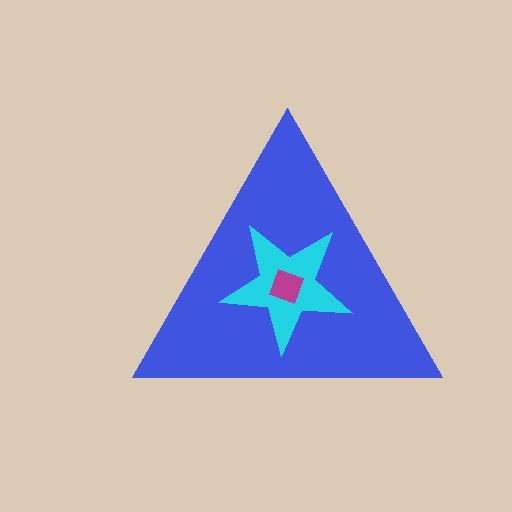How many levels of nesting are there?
3.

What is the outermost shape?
The blue triangle.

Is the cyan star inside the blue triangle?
Yes.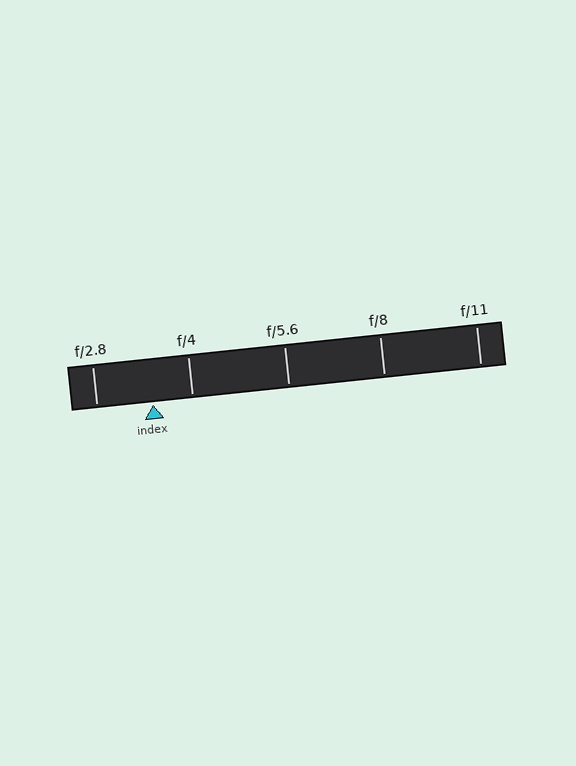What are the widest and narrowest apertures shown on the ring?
The widest aperture shown is f/2.8 and the narrowest is f/11.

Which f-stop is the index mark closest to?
The index mark is closest to f/4.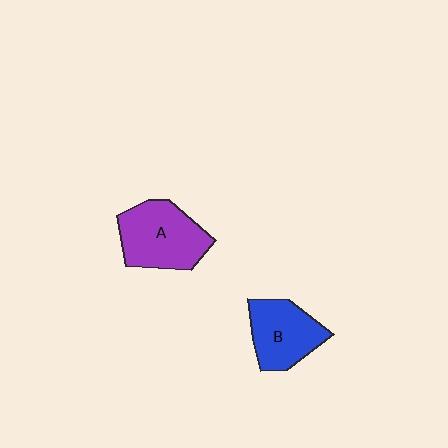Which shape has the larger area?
Shape A (purple).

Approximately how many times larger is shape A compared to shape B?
Approximately 1.2 times.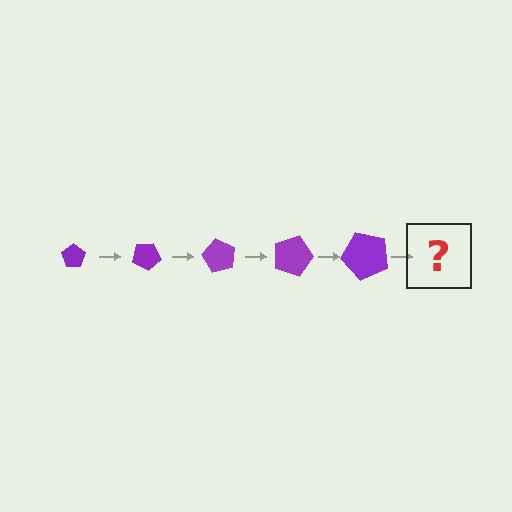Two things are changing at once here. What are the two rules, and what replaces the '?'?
The two rules are that the pentagon grows larger each step and it rotates 30 degrees each step. The '?' should be a pentagon, larger than the previous one and rotated 150 degrees from the start.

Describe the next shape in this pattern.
It should be a pentagon, larger than the previous one and rotated 150 degrees from the start.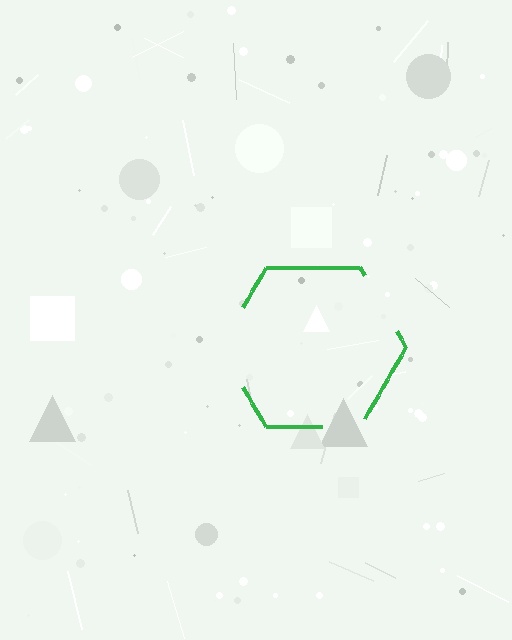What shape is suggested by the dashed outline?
The dashed outline suggests a hexagon.